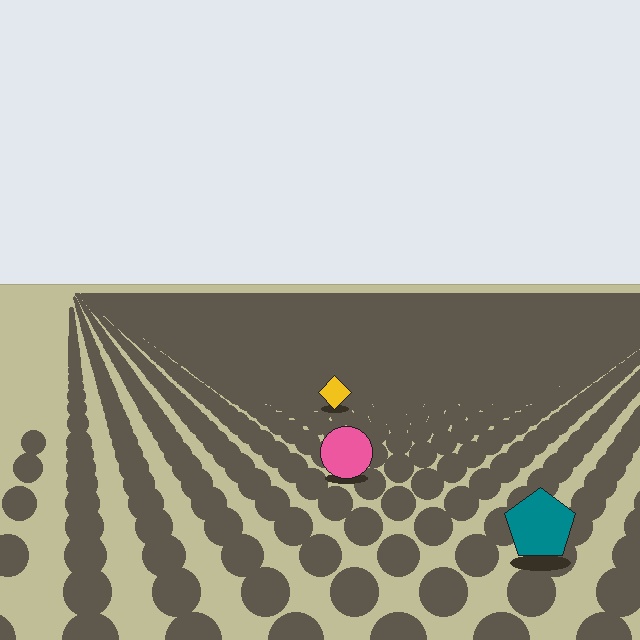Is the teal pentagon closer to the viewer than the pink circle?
Yes. The teal pentagon is closer — you can tell from the texture gradient: the ground texture is coarser near it.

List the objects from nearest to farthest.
From nearest to farthest: the teal pentagon, the pink circle, the yellow diamond.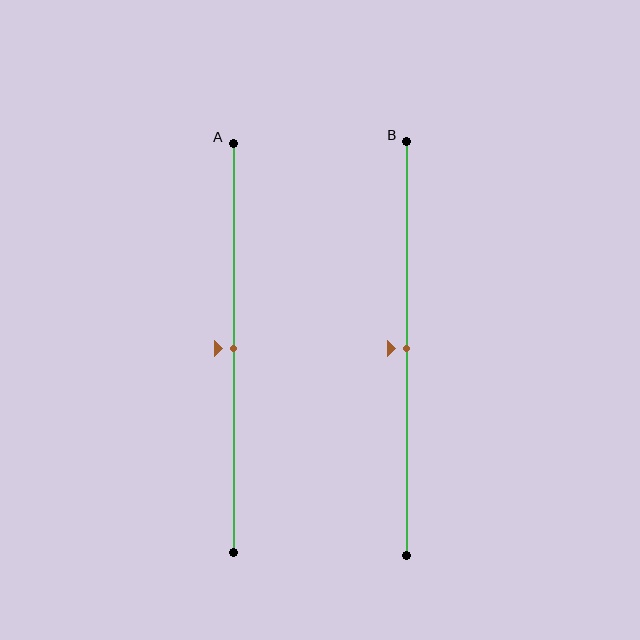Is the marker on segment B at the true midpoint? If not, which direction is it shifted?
Yes, the marker on segment B is at the true midpoint.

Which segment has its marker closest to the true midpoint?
Segment A has its marker closest to the true midpoint.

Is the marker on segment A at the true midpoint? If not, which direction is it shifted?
Yes, the marker on segment A is at the true midpoint.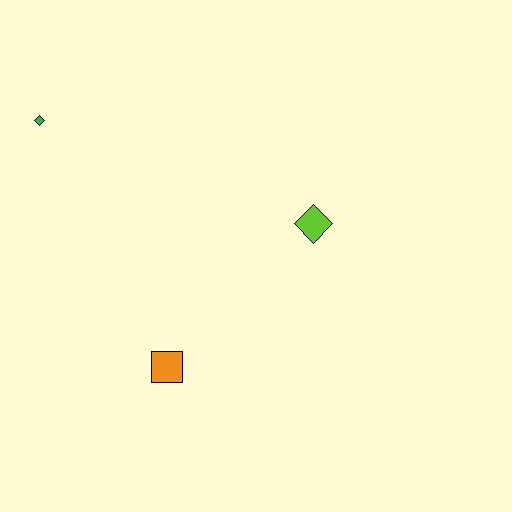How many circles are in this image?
There are no circles.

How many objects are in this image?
There are 3 objects.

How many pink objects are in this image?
There are no pink objects.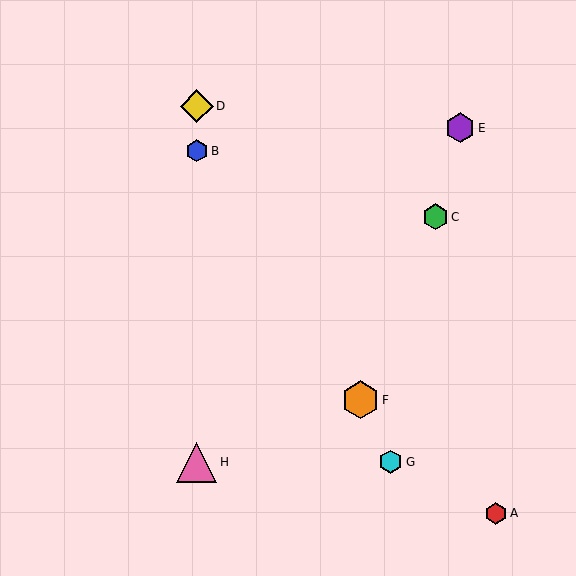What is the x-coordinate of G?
Object G is at x≈391.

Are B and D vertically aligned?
Yes, both are at x≈197.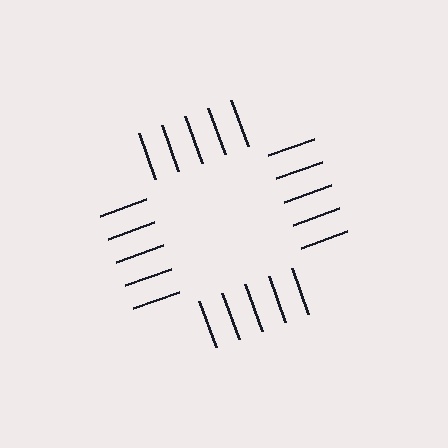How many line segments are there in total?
20 — 5 along each of the 4 edges.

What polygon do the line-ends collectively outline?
An illusory square — the line segments terminate on its edges but no continuous stroke is drawn.